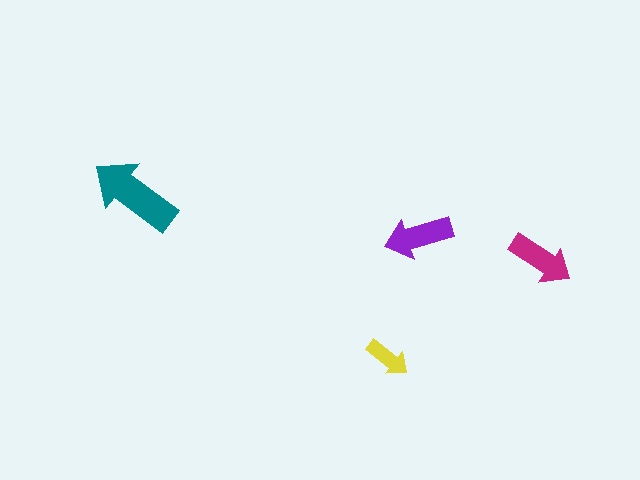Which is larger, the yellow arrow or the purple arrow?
The purple one.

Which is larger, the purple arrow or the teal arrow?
The teal one.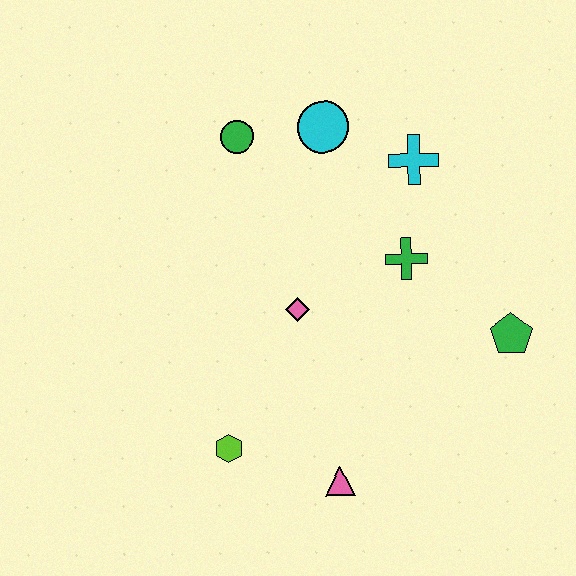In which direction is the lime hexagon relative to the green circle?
The lime hexagon is below the green circle.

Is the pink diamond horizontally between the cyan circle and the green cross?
No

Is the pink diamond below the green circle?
Yes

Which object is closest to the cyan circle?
The green circle is closest to the cyan circle.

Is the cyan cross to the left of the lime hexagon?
No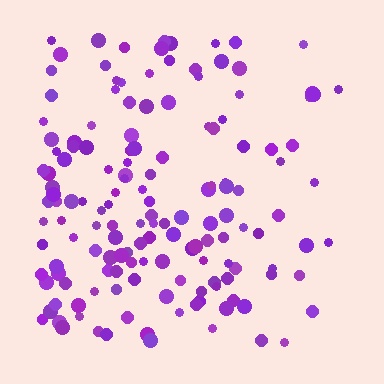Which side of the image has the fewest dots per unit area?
The right.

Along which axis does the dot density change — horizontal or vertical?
Horizontal.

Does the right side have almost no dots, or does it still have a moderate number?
Still a moderate number, just noticeably fewer than the left.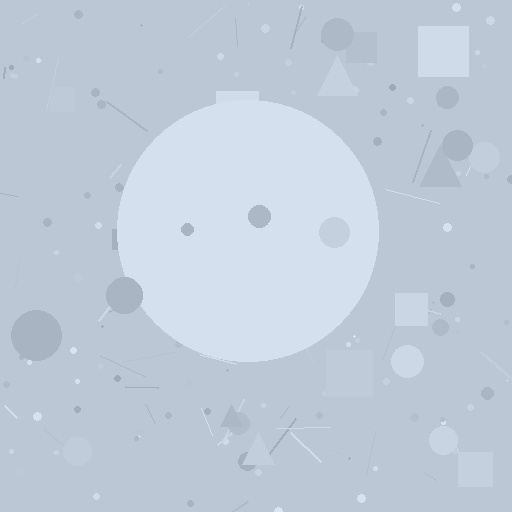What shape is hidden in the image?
A circle is hidden in the image.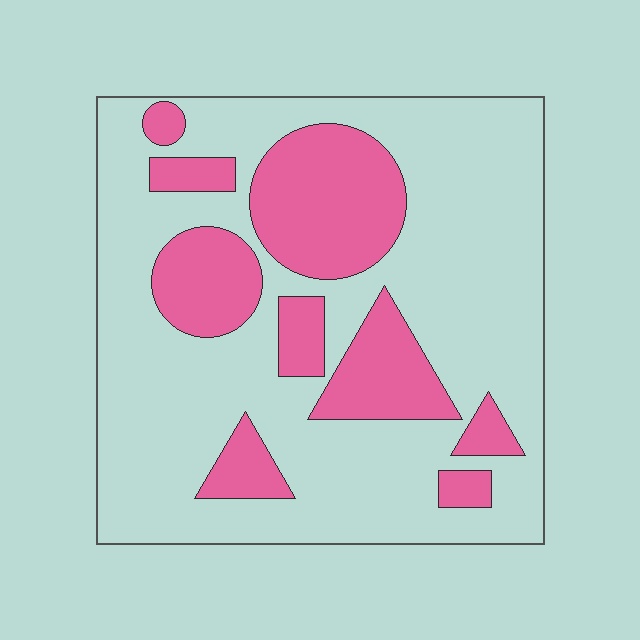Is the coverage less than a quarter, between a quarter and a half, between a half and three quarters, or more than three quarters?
Between a quarter and a half.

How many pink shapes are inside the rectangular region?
9.